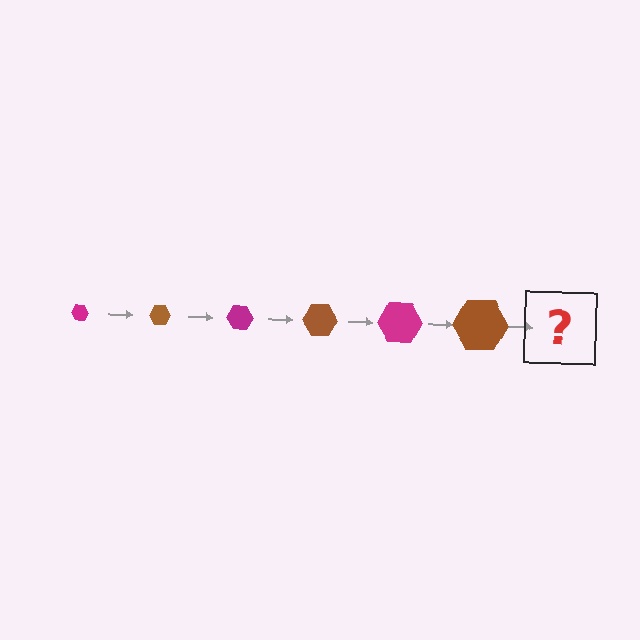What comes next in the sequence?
The next element should be a magenta hexagon, larger than the previous one.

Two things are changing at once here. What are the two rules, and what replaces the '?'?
The two rules are that the hexagon grows larger each step and the color cycles through magenta and brown. The '?' should be a magenta hexagon, larger than the previous one.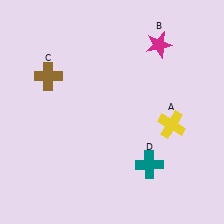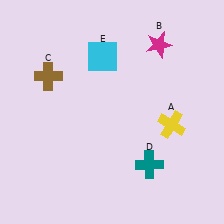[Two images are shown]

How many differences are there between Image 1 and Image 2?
There is 1 difference between the two images.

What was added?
A cyan square (E) was added in Image 2.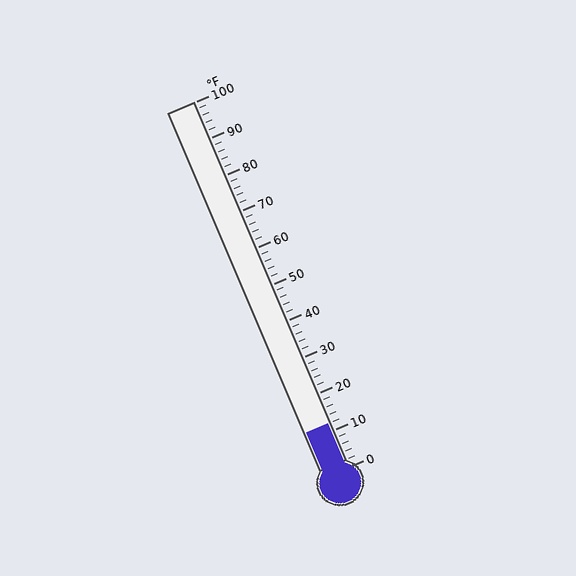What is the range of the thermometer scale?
The thermometer scale ranges from 0°F to 100°F.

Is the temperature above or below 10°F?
The temperature is above 10°F.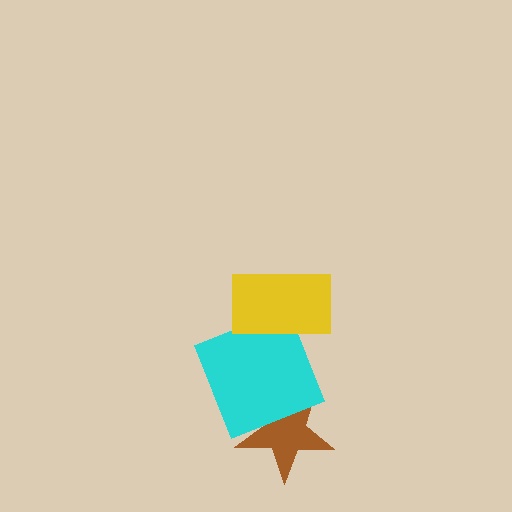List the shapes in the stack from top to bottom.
From top to bottom: the yellow rectangle, the cyan square, the brown star.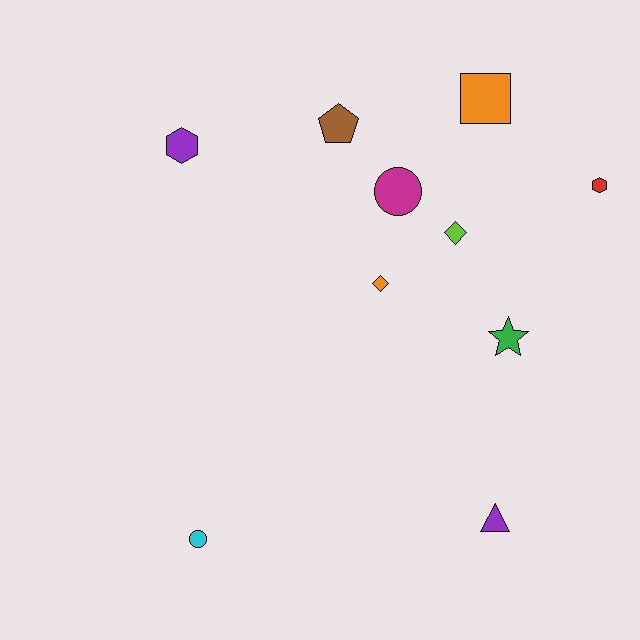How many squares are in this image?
There is 1 square.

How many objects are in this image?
There are 10 objects.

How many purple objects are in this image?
There are 2 purple objects.